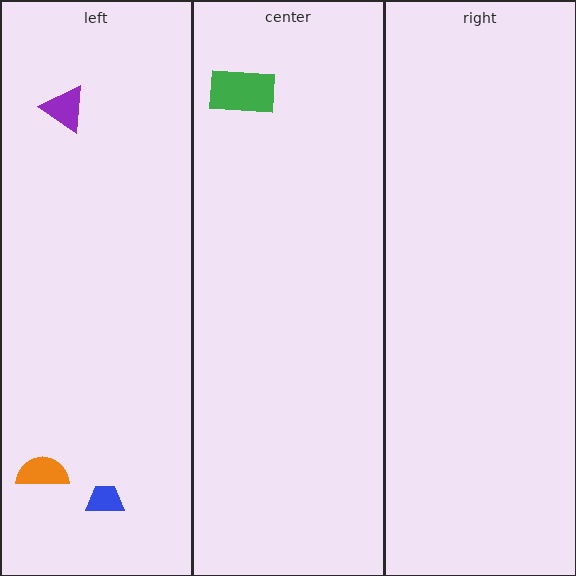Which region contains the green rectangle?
The center region.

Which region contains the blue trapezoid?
The left region.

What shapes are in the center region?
The green rectangle.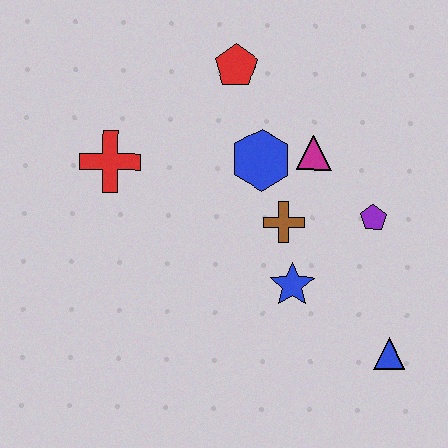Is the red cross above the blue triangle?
Yes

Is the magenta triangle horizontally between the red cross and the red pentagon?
No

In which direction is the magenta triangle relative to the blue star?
The magenta triangle is above the blue star.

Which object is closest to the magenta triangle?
The blue hexagon is closest to the magenta triangle.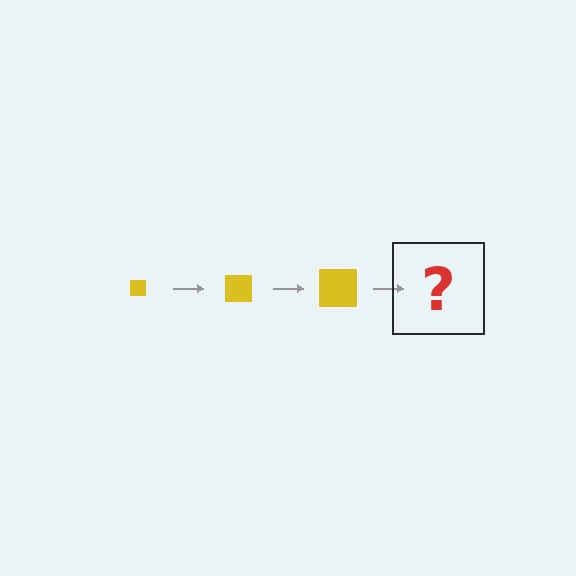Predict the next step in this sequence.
The next step is a yellow square, larger than the previous one.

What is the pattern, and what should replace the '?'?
The pattern is that the square gets progressively larger each step. The '?' should be a yellow square, larger than the previous one.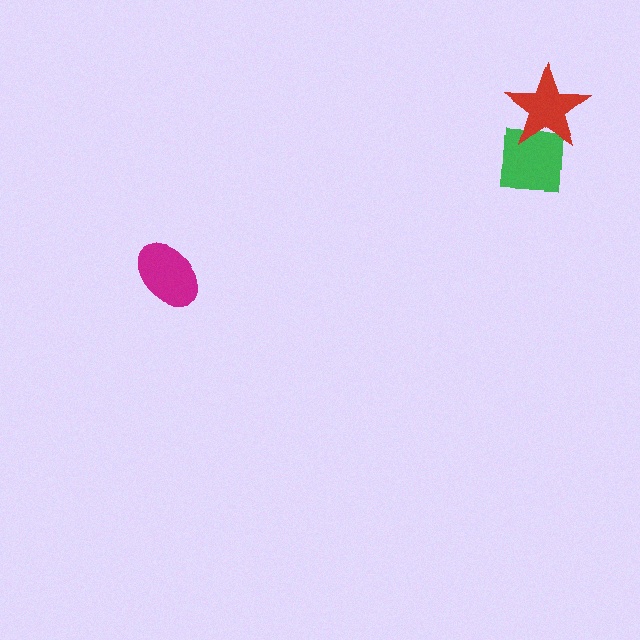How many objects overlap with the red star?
1 object overlaps with the red star.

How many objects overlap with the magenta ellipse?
0 objects overlap with the magenta ellipse.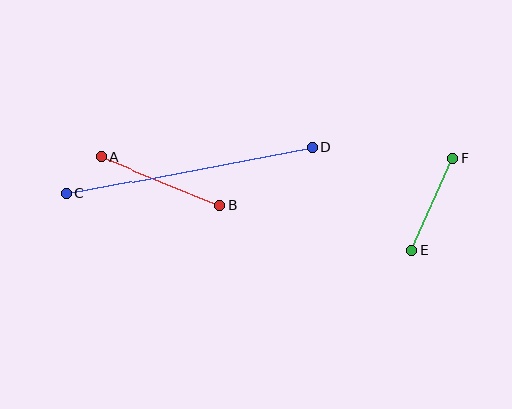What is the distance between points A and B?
The distance is approximately 128 pixels.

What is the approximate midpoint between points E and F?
The midpoint is at approximately (432, 204) pixels.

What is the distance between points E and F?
The distance is approximately 101 pixels.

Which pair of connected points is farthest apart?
Points C and D are farthest apart.